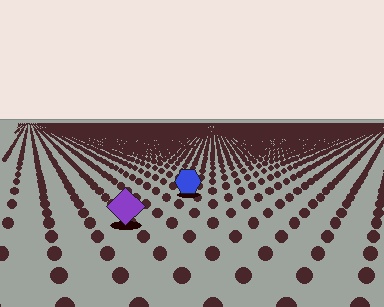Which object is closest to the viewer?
The purple diamond is closest. The texture marks near it are larger and more spread out.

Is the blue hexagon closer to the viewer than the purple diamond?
No. The purple diamond is closer — you can tell from the texture gradient: the ground texture is coarser near it.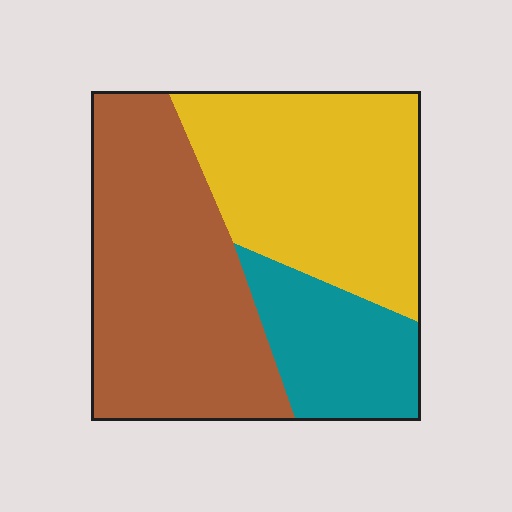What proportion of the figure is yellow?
Yellow covers 38% of the figure.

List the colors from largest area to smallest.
From largest to smallest: brown, yellow, teal.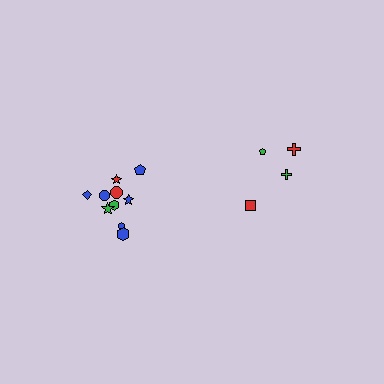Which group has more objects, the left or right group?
The left group.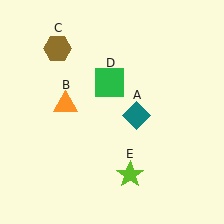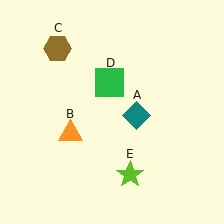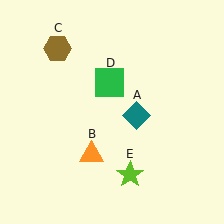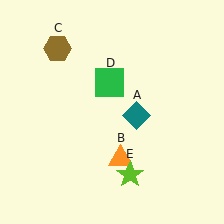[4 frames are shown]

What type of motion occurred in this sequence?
The orange triangle (object B) rotated counterclockwise around the center of the scene.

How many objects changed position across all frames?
1 object changed position: orange triangle (object B).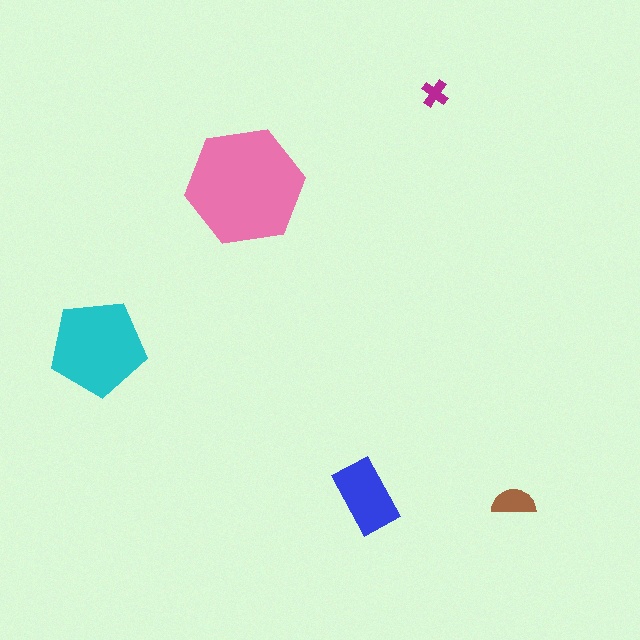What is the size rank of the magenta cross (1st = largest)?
5th.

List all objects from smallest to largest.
The magenta cross, the brown semicircle, the blue rectangle, the cyan pentagon, the pink hexagon.